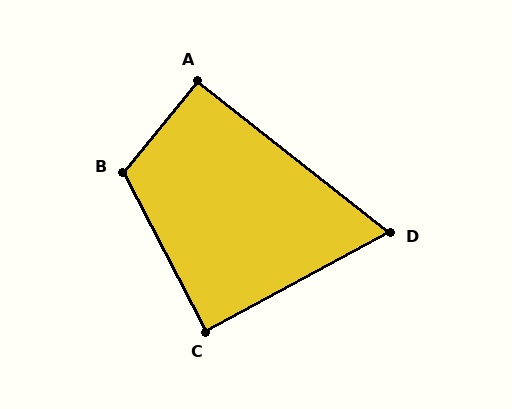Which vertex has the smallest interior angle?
D, at approximately 67 degrees.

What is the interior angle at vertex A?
Approximately 91 degrees (approximately right).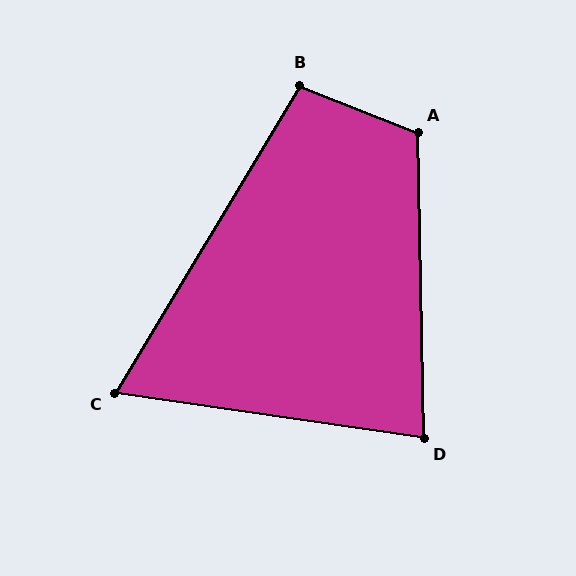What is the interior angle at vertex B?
Approximately 99 degrees (obtuse).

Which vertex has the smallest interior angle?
C, at approximately 67 degrees.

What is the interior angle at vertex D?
Approximately 81 degrees (acute).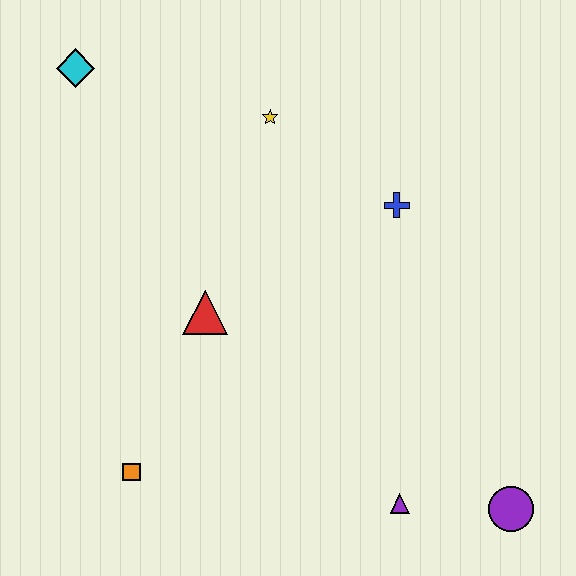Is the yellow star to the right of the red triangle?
Yes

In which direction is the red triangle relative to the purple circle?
The red triangle is to the left of the purple circle.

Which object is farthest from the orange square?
The cyan diamond is farthest from the orange square.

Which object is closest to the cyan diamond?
The yellow star is closest to the cyan diamond.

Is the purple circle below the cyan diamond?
Yes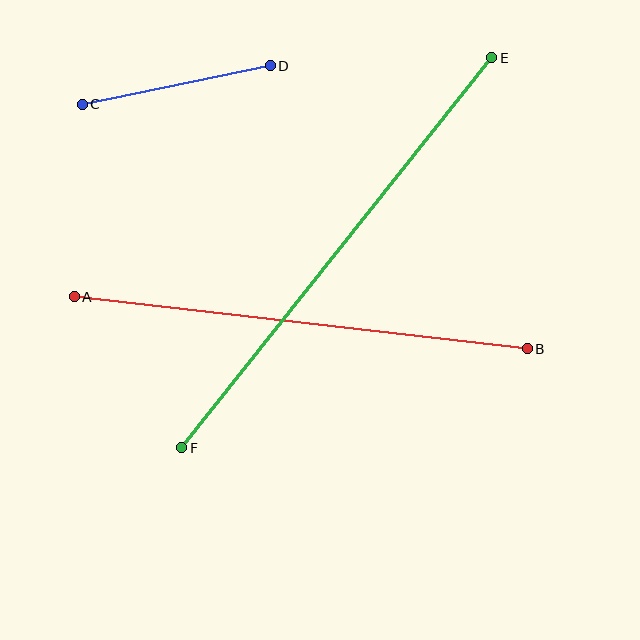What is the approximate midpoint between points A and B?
The midpoint is at approximately (301, 323) pixels.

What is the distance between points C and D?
The distance is approximately 192 pixels.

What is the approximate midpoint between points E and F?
The midpoint is at approximately (337, 253) pixels.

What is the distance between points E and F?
The distance is approximately 498 pixels.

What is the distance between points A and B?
The distance is approximately 456 pixels.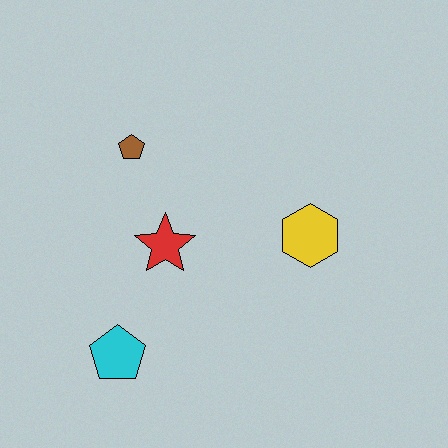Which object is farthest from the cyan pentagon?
The yellow hexagon is farthest from the cyan pentagon.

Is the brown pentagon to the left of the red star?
Yes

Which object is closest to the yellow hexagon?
The red star is closest to the yellow hexagon.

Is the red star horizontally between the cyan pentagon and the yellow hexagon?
Yes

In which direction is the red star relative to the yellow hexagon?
The red star is to the left of the yellow hexagon.